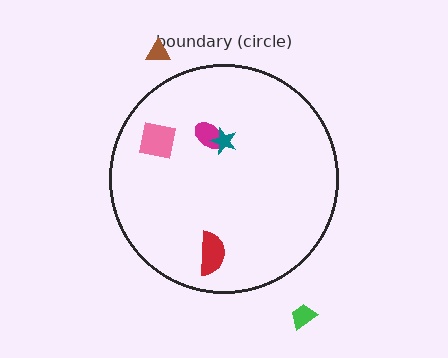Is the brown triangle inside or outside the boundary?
Outside.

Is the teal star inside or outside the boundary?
Inside.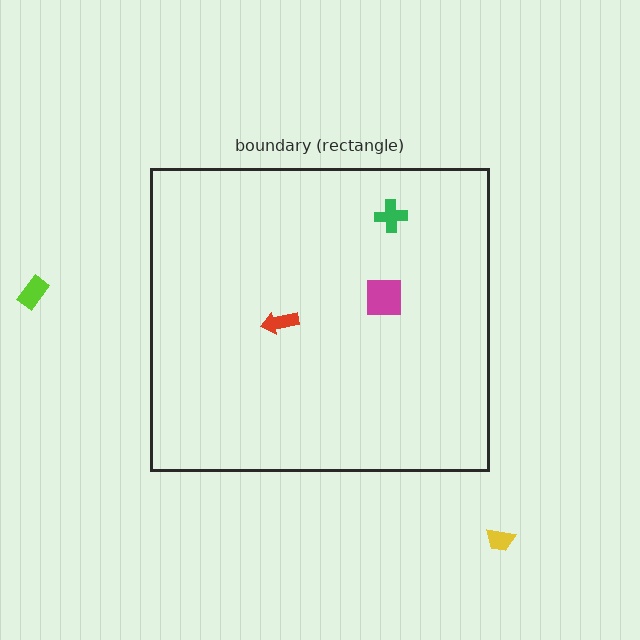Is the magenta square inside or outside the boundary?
Inside.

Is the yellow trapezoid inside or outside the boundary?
Outside.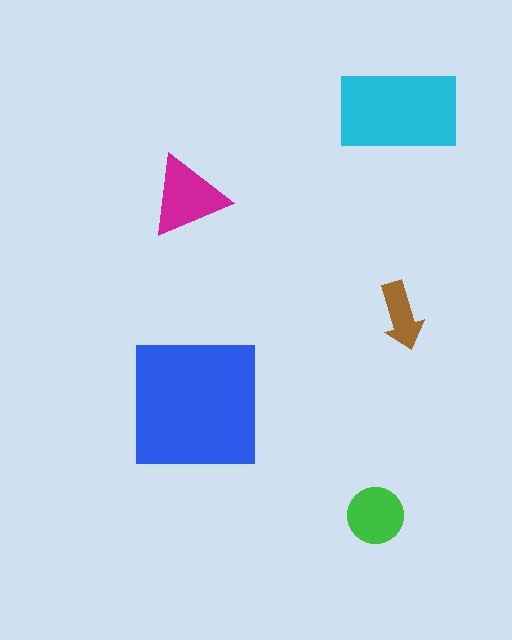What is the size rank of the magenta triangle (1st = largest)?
3rd.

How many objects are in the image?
There are 5 objects in the image.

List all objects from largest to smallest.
The blue square, the cyan rectangle, the magenta triangle, the green circle, the brown arrow.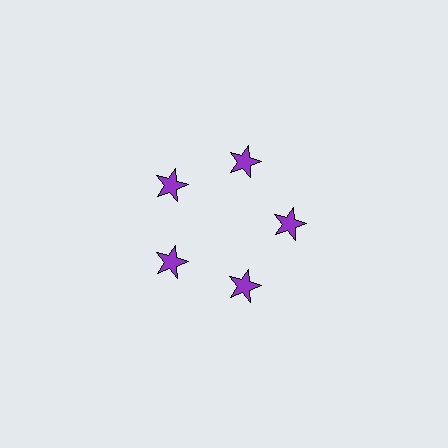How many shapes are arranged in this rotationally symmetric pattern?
There are 5 shapes, arranged in 5 groups of 1.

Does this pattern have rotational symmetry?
Yes, this pattern has 5-fold rotational symmetry. It looks the same after rotating 72 degrees around the center.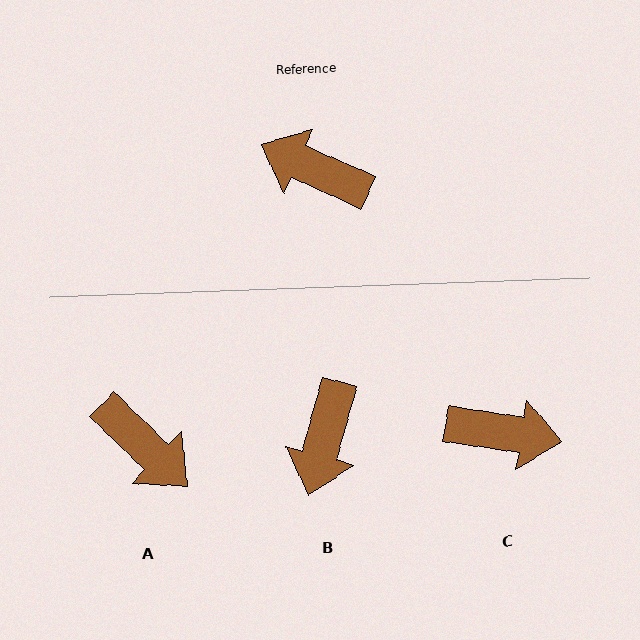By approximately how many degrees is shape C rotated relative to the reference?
Approximately 165 degrees clockwise.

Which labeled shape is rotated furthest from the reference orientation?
C, about 165 degrees away.